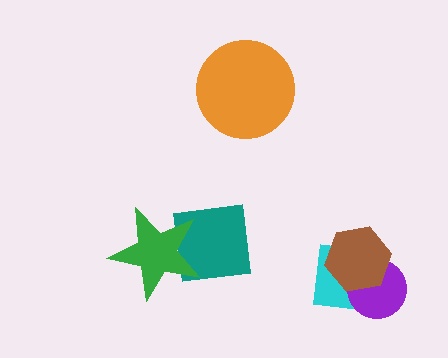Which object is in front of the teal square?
The green star is in front of the teal square.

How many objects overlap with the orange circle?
0 objects overlap with the orange circle.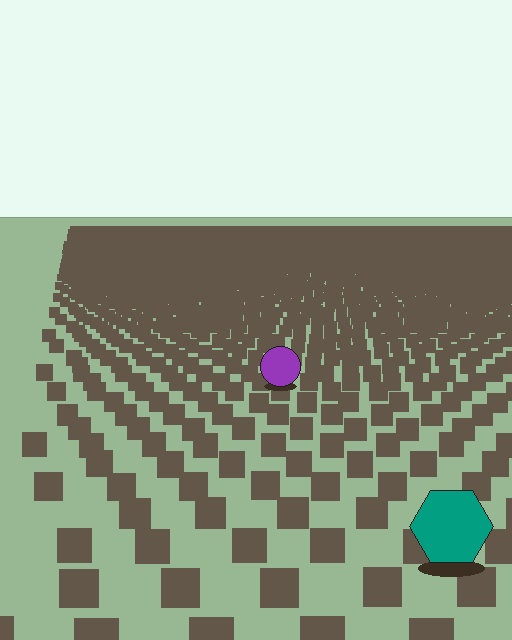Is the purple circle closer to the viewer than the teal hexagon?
No. The teal hexagon is closer — you can tell from the texture gradient: the ground texture is coarser near it.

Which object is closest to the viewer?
The teal hexagon is closest. The texture marks near it are larger and more spread out.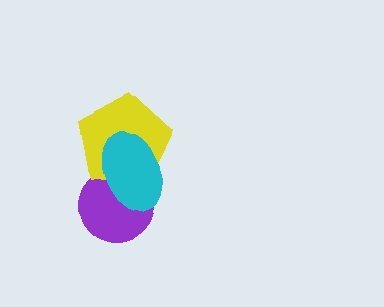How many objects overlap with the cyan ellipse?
2 objects overlap with the cyan ellipse.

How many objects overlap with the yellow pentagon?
2 objects overlap with the yellow pentagon.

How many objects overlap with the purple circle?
2 objects overlap with the purple circle.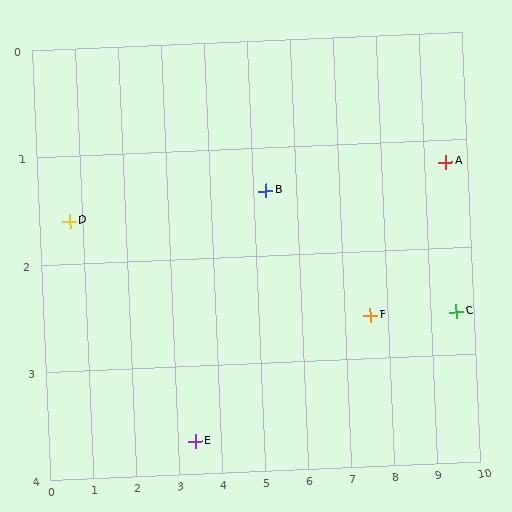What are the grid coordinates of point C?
Point C is at approximately (9.6, 2.6).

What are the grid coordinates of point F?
Point F is at approximately (7.6, 2.6).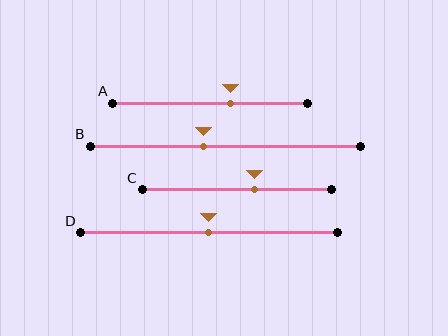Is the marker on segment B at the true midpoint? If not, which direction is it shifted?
No, the marker on segment B is shifted to the left by about 8% of the segment length.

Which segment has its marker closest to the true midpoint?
Segment D has its marker closest to the true midpoint.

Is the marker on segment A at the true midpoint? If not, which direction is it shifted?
No, the marker on segment A is shifted to the right by about 11% of the segment length.